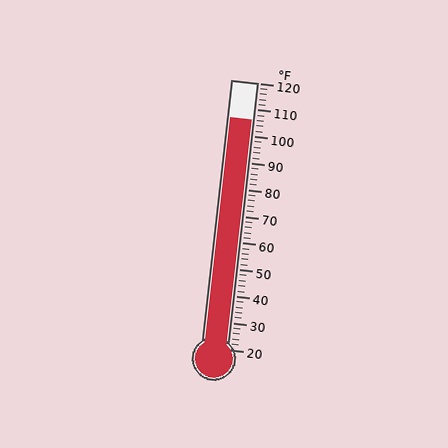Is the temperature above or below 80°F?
The temperature is above 80°F.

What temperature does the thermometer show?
The thermometer shows approximately 106°F.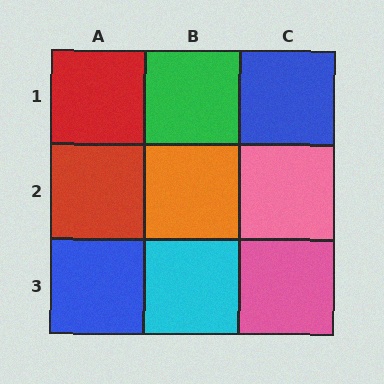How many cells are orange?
1 cell is orange.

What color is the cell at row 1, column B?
Green.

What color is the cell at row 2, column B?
Orange.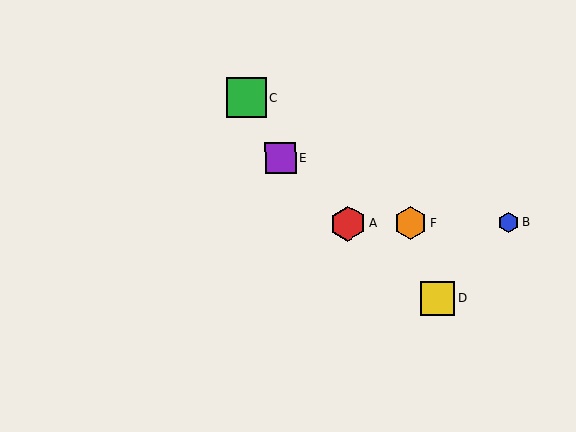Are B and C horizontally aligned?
No, B is at y≈222 and C is at y≈98.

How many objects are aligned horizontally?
3 objects (A, B, F) are aligned horizontally.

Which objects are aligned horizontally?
Objects A, B, F are aligned horizontally.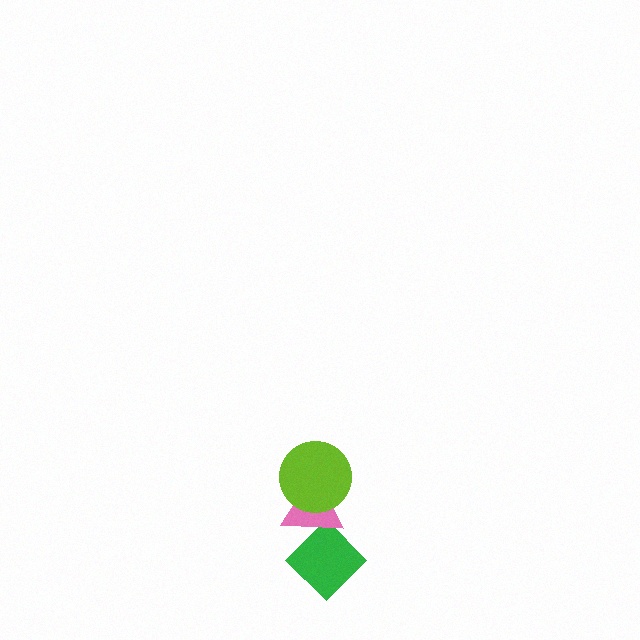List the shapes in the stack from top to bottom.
From top to bottom: the lime circle, the pink triangle, the green diamond.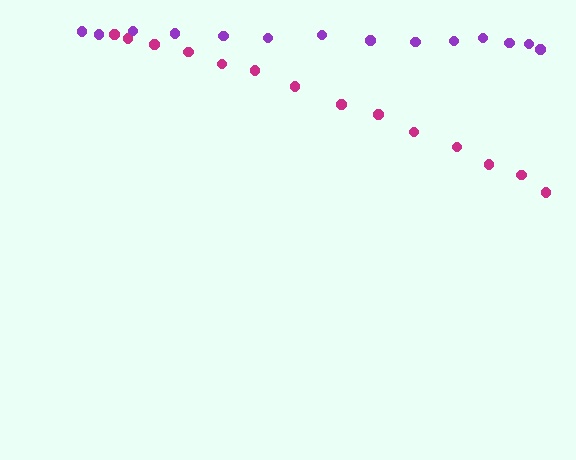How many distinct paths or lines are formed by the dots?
There are 2 distinct paths.